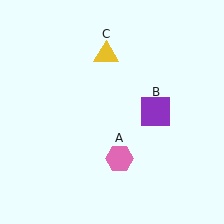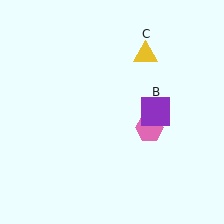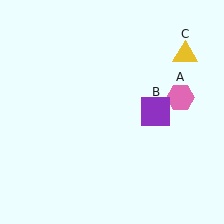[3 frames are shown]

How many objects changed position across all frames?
2 objects changed position: pink hexagon (object A), yellow triangle (object C).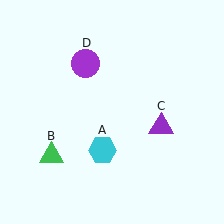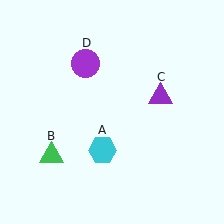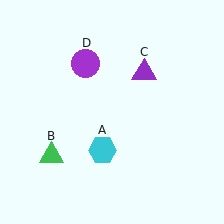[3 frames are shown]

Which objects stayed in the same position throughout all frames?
Cyan hexagon (object A) and green triangle (object B) and purple circle (object D) remained stationary.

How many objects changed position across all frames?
1 object changed position: purple triangle (object C).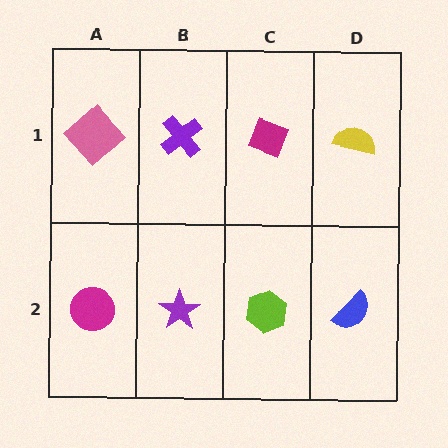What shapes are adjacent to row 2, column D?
A yellow semicircle (row 1, column D), a lime hexagon (row 2, column C).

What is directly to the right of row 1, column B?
A magenta diamond.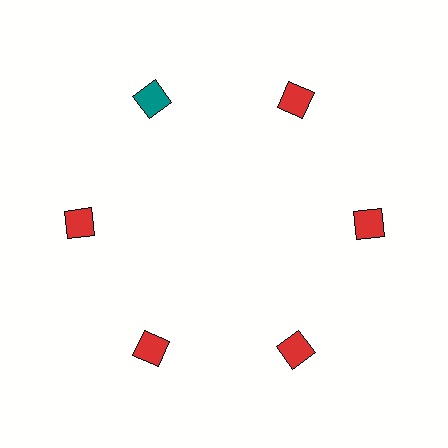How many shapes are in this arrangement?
There are 6 shapes arranged in a ring pattern.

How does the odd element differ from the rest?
It has a different color: teal instead of red.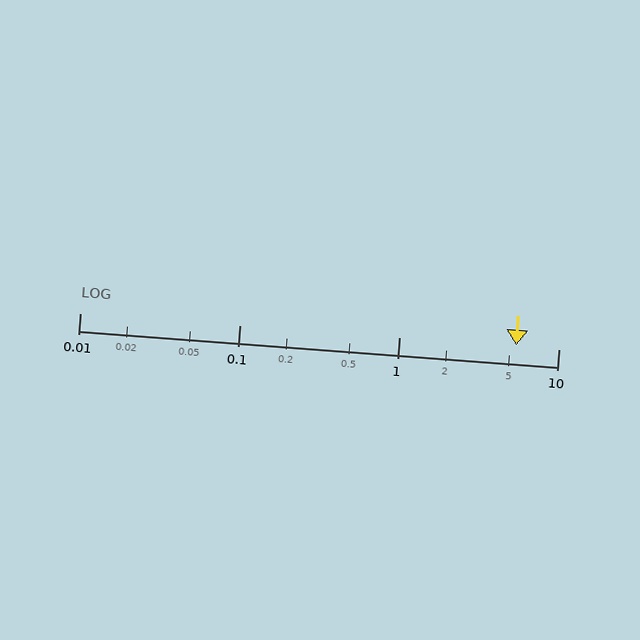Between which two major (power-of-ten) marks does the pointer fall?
The pointer is between 1 and 10.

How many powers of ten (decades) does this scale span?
The scale spans 3 decades, from 0.01 to 10.